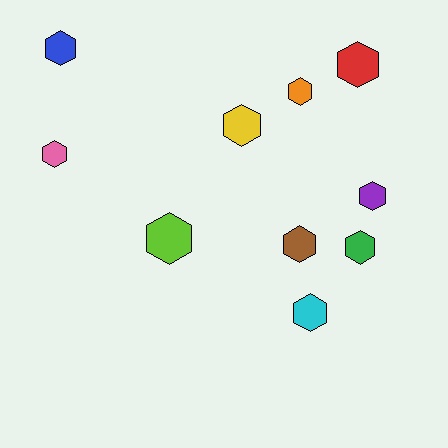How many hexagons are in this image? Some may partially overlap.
There are 10 hexagons.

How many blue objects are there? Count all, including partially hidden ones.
There is 1 blue object.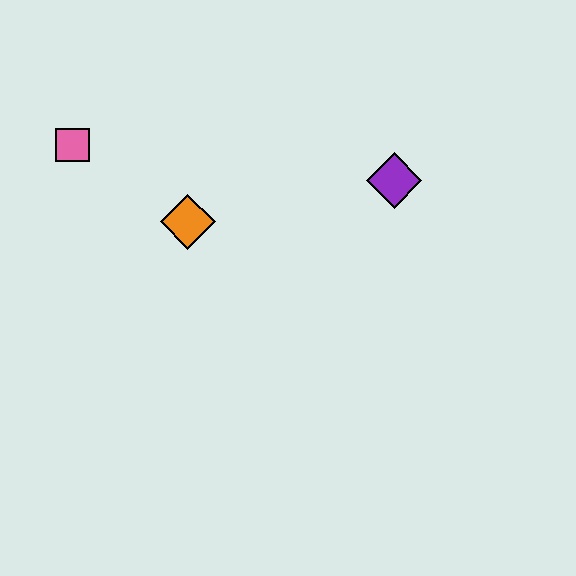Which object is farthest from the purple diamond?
The pink square is farthest from the purple diamond.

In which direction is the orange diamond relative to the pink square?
The orange diamond is to the right of the pink square.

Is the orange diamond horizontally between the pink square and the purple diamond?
Yes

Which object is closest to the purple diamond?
The orange diamond is closest to the purple diamond.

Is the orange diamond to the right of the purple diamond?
No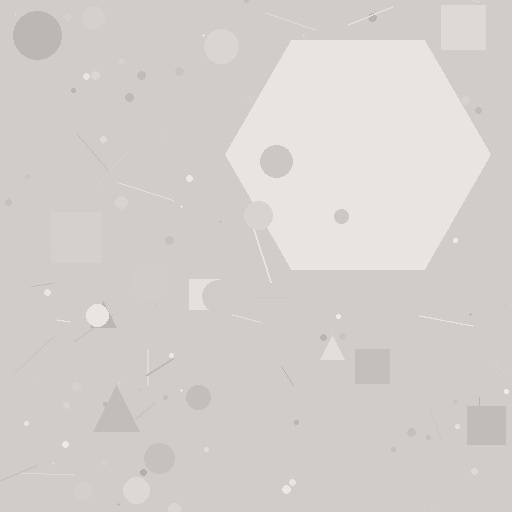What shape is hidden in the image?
A hexagon is hidden in the image.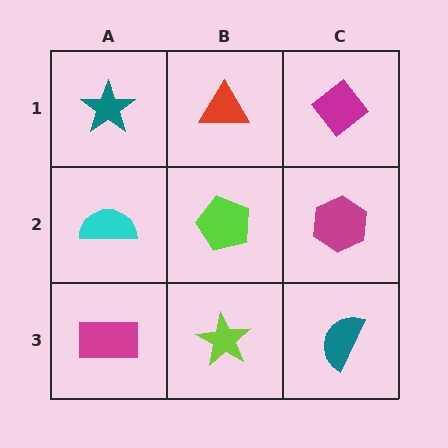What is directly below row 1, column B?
A lime pentagon.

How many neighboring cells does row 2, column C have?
3.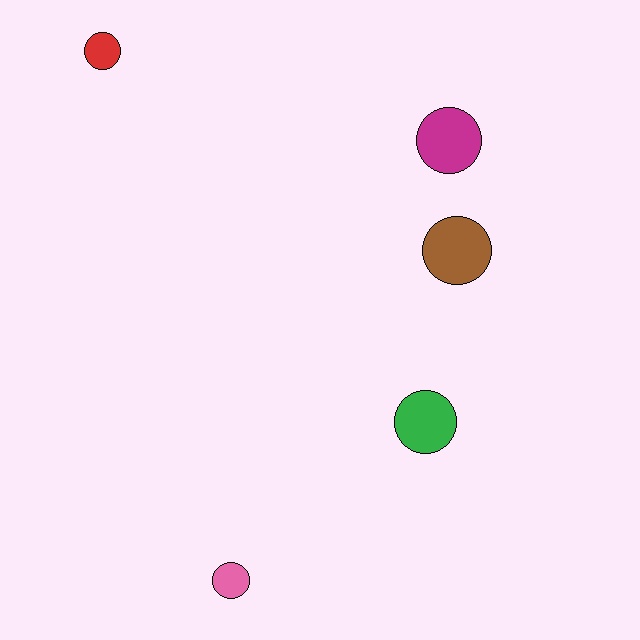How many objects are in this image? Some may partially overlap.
There are 5 objects.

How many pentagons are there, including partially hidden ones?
There are no pentagons.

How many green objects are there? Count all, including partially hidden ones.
There is 1 green object.